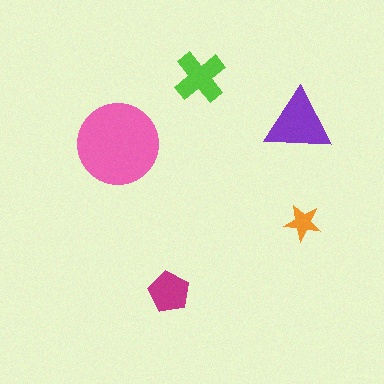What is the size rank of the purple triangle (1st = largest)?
2nd.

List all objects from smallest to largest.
The orange star, the magenta pentagon, the lime cross, the purple triangle, the pink circle.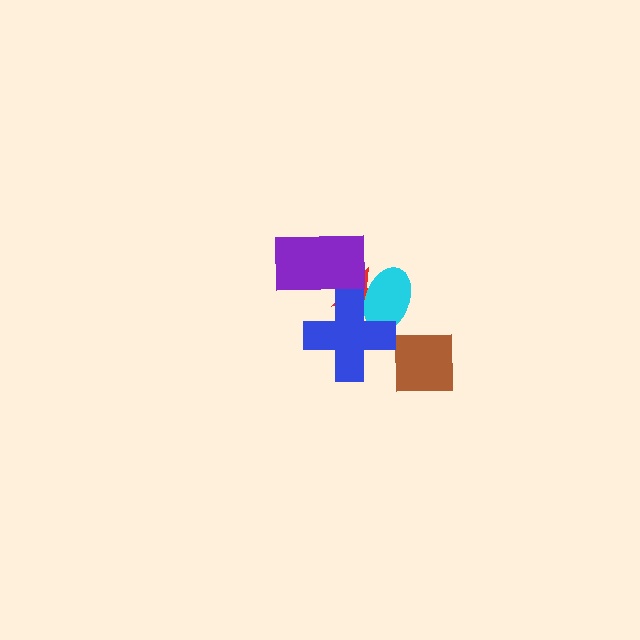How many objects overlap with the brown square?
0 objects overlap with the brown square.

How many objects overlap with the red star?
3 objects overlap with the red star.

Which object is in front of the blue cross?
The purple rectangle is in front of the blue cross.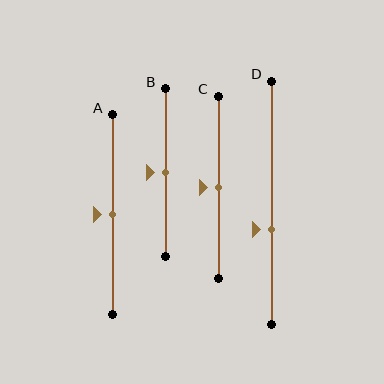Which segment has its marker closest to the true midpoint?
Segment A has its marker closest to the true midpoint.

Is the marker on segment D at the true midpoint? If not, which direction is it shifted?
No, the marker on segment D is shifted downward by about 11% of the segment length.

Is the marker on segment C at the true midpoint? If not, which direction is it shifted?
Yes, the marker on segment C is at the true midpoint.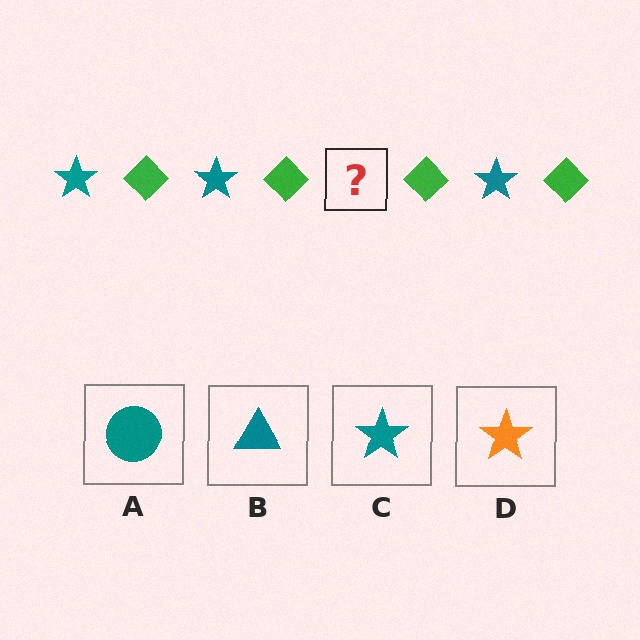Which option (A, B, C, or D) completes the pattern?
C.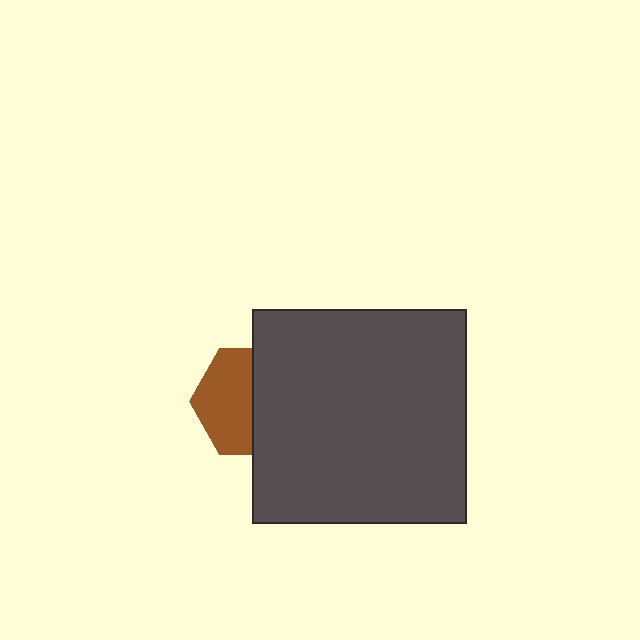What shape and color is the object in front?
The object in front is a dark gray square.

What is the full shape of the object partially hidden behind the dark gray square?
The partially hidden object is a brown hexagon.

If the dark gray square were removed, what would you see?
You would see the complete brown hexagon.